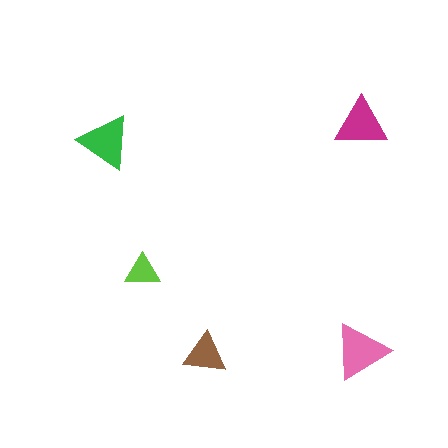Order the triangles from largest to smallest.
the pink one, the green one, the magenta one, the brown one, the lime one.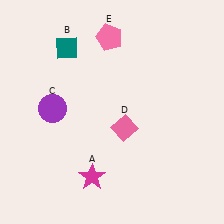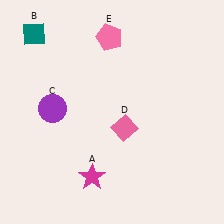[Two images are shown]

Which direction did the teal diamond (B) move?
The teal diamond (B) moved left.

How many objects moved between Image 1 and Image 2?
1 object moved between the two images.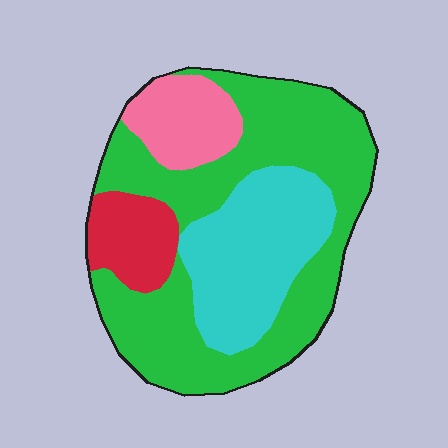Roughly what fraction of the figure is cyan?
Cyan covers around 25% of the figure.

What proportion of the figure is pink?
Pink takes up about one eighth (1/8) of the figure.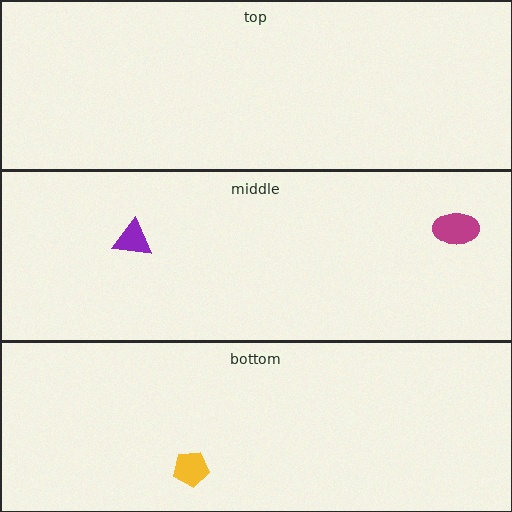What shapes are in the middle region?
The magenta ellipse, the purple triangle.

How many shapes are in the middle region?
2.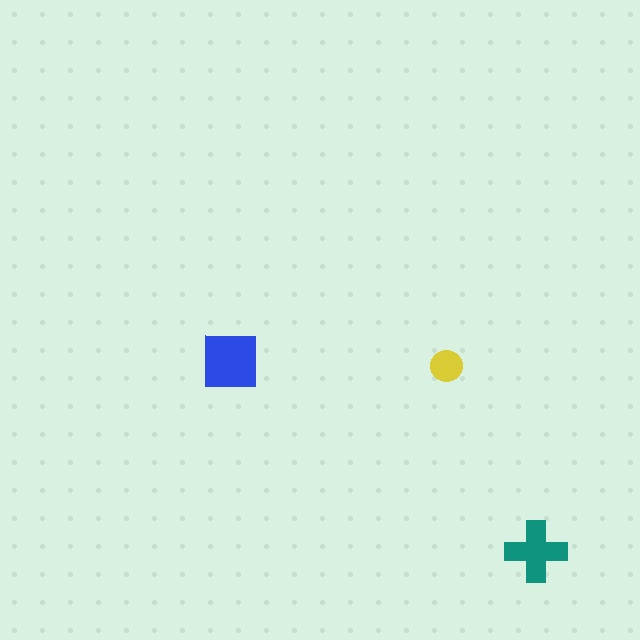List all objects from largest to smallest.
The blue square, the teal cross, the yellow circle.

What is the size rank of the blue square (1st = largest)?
1st.